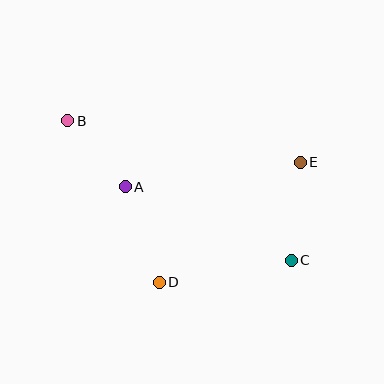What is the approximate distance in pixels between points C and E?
The distance between C and E is approximately 98 pixels.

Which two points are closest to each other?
Points A and B are closest to each other.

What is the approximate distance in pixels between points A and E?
The distance between A and E is approximately 176 pixels.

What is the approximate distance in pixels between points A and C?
The distance between A and C is approximately 182 pixels.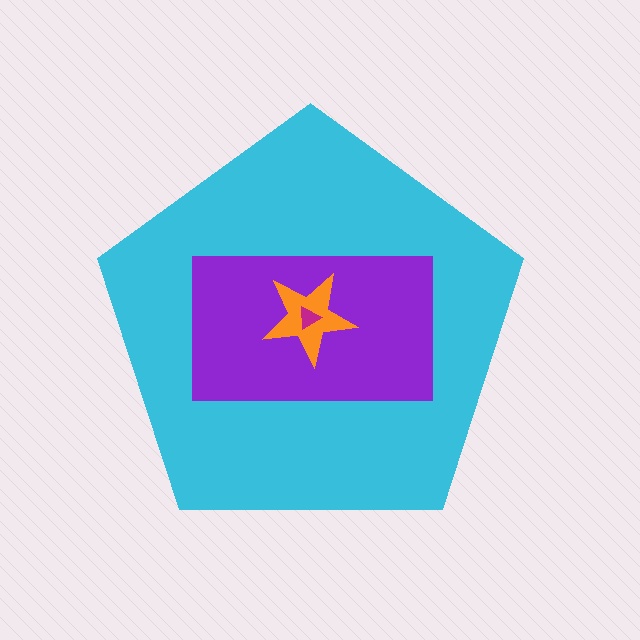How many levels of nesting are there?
4.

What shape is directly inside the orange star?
The magenta triangle.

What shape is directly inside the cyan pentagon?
The purple rectangle.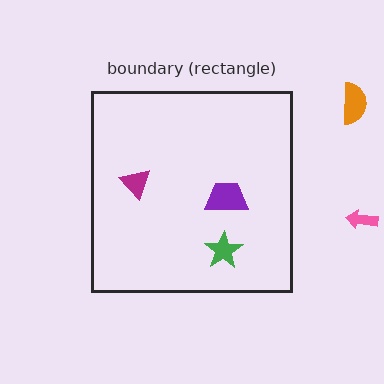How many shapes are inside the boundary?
3 inside, 2 outside.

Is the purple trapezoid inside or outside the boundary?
Inside.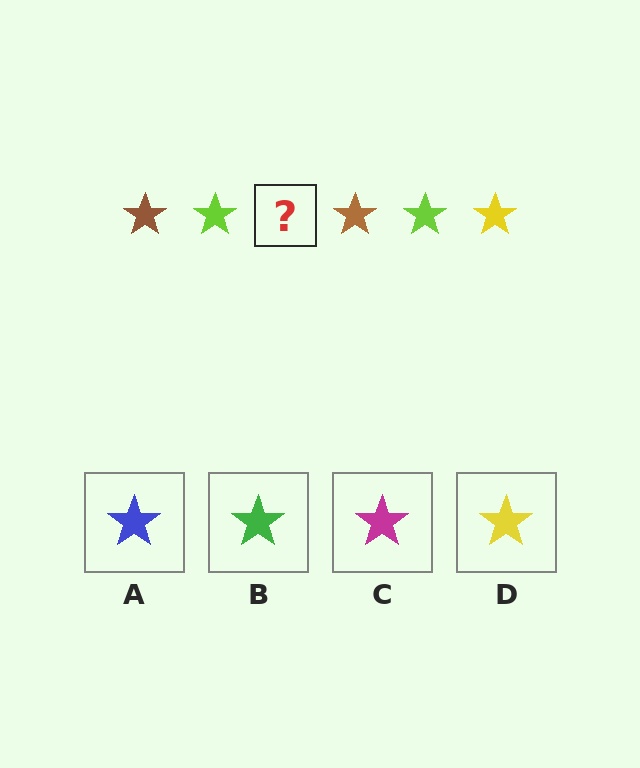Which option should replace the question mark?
Option D.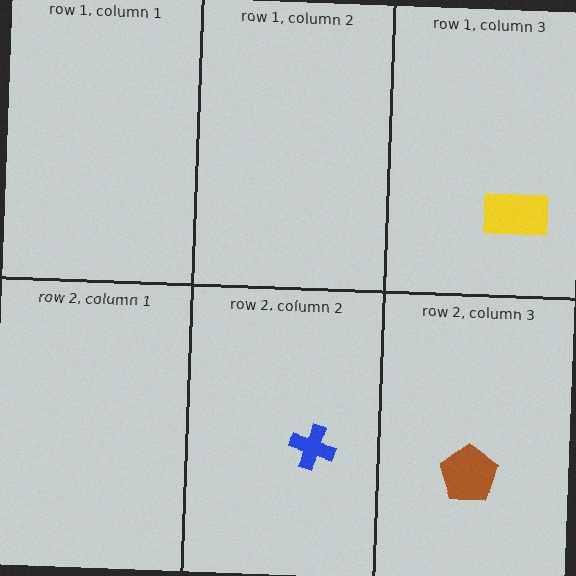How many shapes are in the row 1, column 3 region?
1.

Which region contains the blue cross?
The row 2, column 2 region.